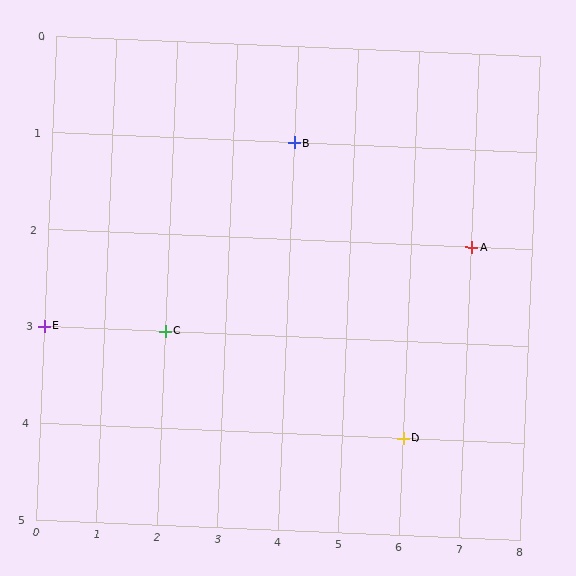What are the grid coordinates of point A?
Point A is at grid coordinates (7, 2).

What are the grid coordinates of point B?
Point B is at grid coordinates (4, 1).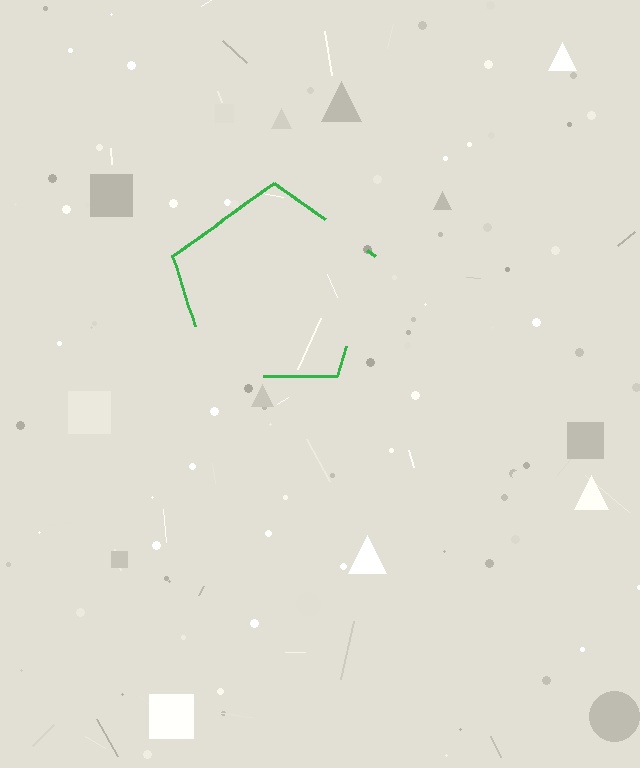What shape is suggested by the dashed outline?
The dashed outline suggests a pentagon.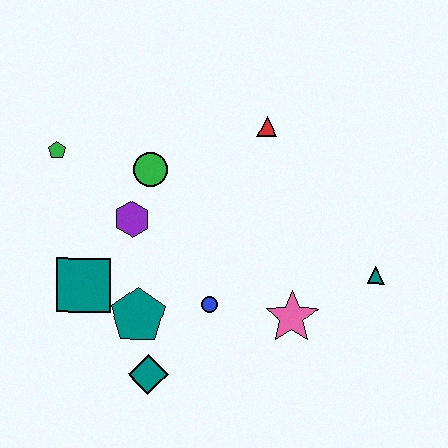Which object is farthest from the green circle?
The teal triangle is farthest from the green circle.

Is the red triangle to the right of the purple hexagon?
Yes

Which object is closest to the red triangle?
The green circle is closest to the red triangle.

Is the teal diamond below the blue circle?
Yes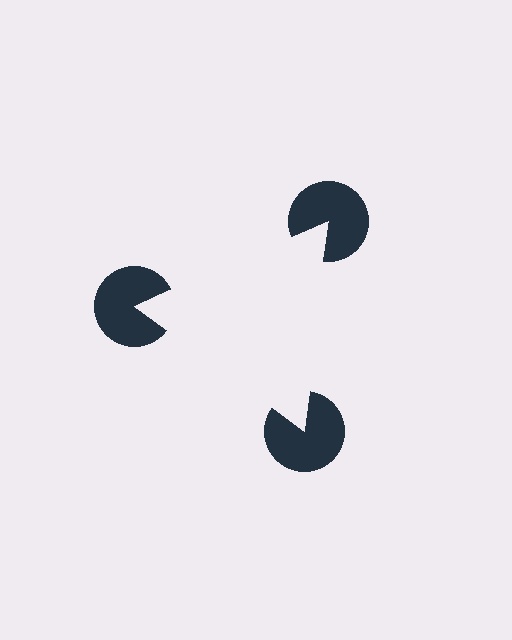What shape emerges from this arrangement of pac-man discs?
An illusory triangle — its edges are inferred from the aligned wedge cuts in the pac-man discs, not physically drawn.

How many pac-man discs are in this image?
There are 3 — one at each vertex of the illusory triangle.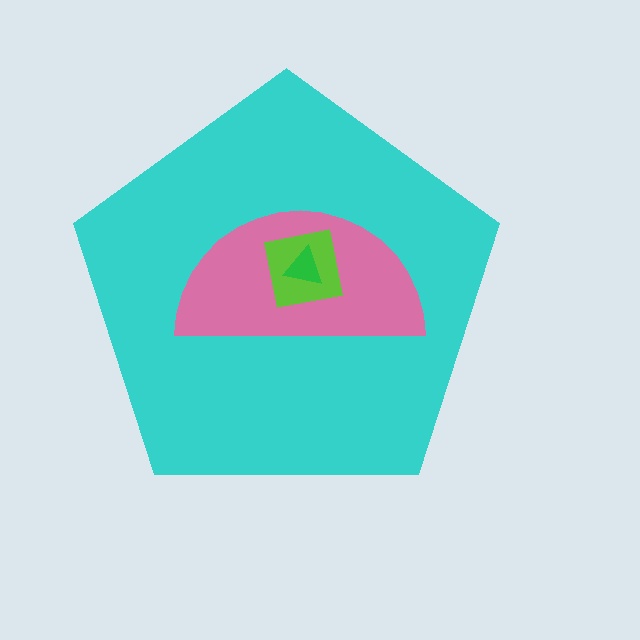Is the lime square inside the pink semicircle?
Yes.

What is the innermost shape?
The green triangle.